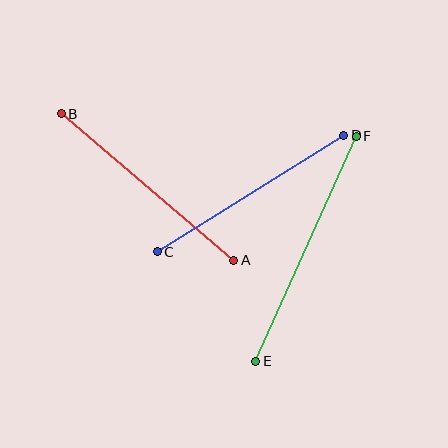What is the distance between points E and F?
The distance is approximately 246 pixels.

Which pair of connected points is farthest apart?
Points E and F are farthest apart.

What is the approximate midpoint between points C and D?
The midpoint is at approximately (251, 193) pixels.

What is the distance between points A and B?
The distance is approximately 226 pixels.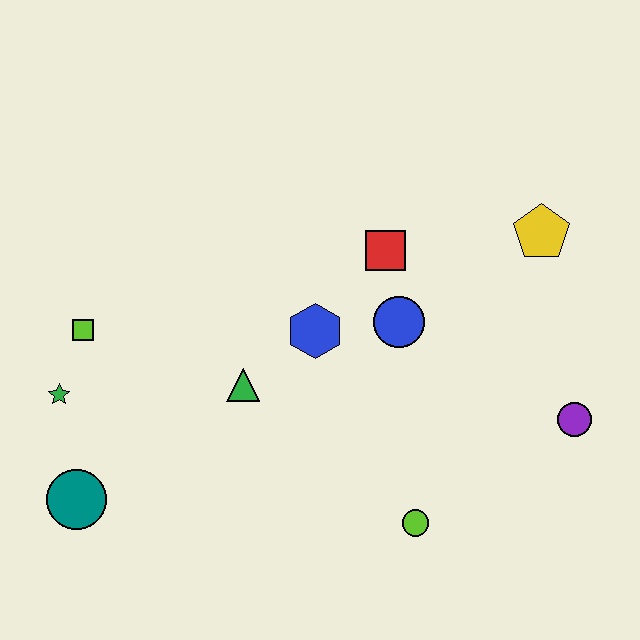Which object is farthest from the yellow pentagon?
The teal circle is farthest from the yellow pentagon.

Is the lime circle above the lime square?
No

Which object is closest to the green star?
The lime square is closest to the green star.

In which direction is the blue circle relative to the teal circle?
The blue circle is to the right of the teal circle.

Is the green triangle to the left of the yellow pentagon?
Yes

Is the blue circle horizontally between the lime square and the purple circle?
Yes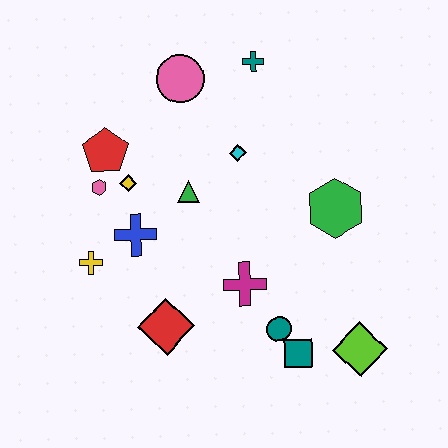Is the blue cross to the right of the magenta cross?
No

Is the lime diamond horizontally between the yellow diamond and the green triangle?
No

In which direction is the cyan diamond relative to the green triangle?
The cyan diamond is to the right of the green triangle.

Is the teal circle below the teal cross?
Yes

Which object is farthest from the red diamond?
The teal cross is farthest from the red diamond.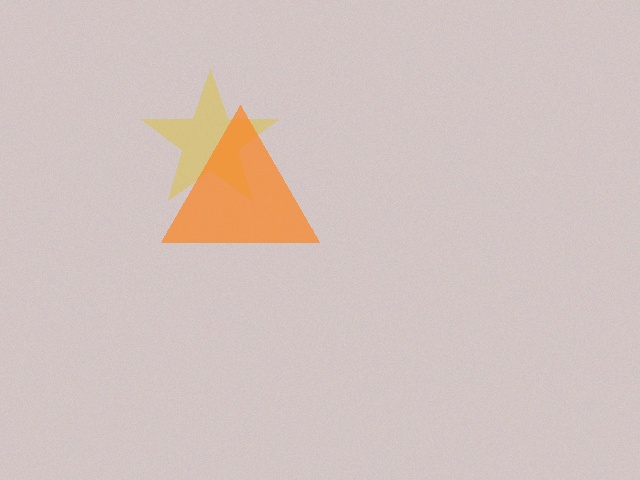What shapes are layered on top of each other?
The layered shapes are: a yellow star, an orange triangle.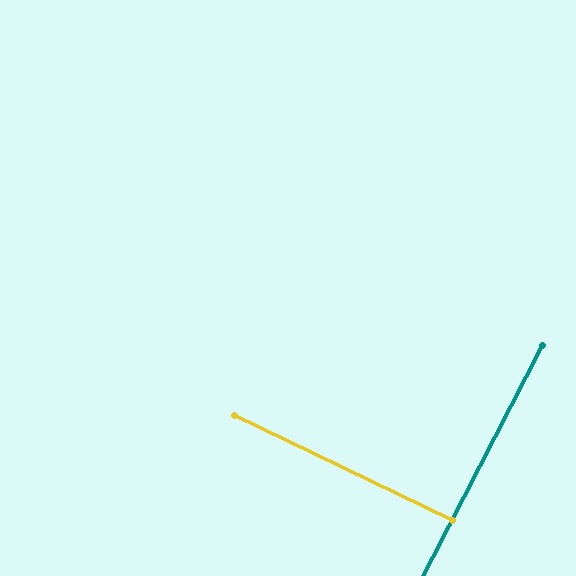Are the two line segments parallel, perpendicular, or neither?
Perpendicular — they meet at approximately 88°.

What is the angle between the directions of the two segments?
Approximately 88 degrees.